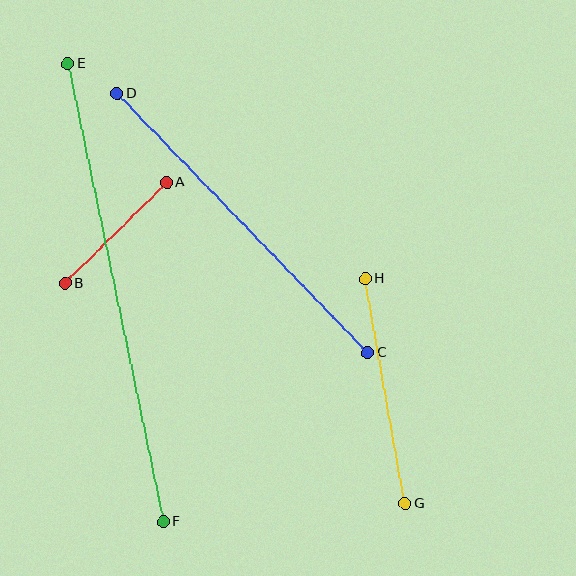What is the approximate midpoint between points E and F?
The midpoint is at approximately (115, 293) pixels.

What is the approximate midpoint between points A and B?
The midpoint is at approximately (116, 233) pixels.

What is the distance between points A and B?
The distance is approximately 143 pixels.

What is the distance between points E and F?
The distance is approximately 468 pixels.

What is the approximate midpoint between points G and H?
The midpoint is at approximately (385, 391) pixels.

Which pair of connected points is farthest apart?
Points E and F are farthest apart.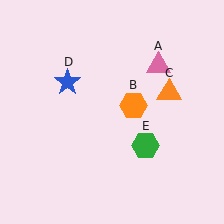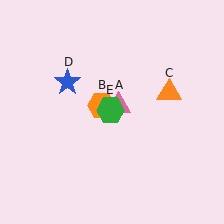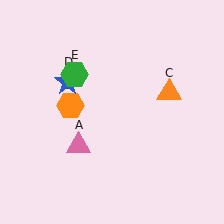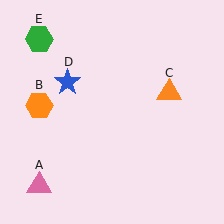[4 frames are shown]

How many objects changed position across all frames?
3 objects changed position: pink triangle (object A), orange hexagon (object B), green hexagon (object E).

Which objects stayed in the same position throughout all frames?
Orange triangle (object C) and blue star (object D) remained stationary.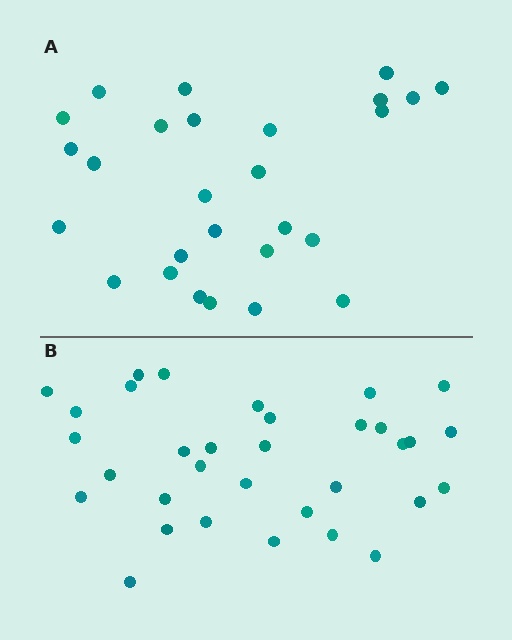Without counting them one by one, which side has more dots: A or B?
Region B (the bottom region) has more dots.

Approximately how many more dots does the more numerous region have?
Region B has about 6 more dots than region A.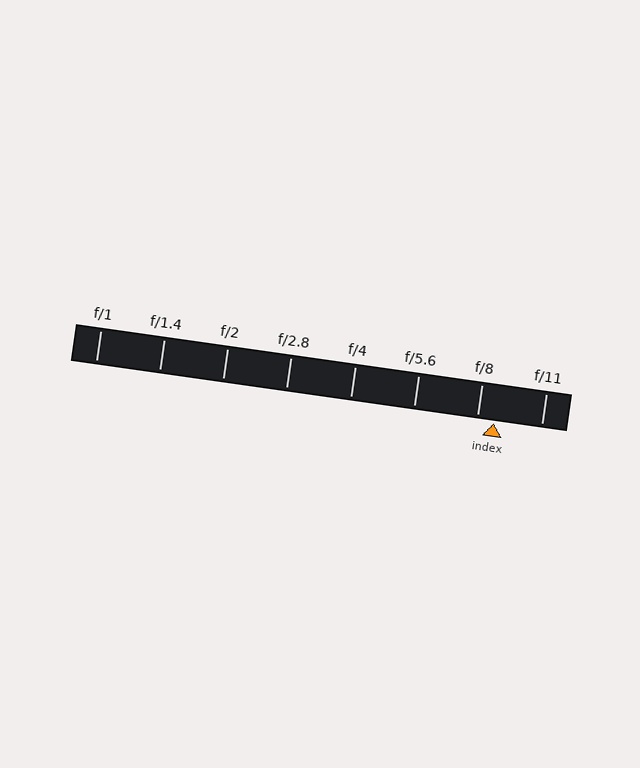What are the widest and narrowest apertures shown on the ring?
The widest aperture shown is f/1 and the narrowest is f/11.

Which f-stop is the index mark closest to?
The index mark is closest to f/8.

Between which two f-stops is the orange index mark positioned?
The index mark is between f/8 and f/11.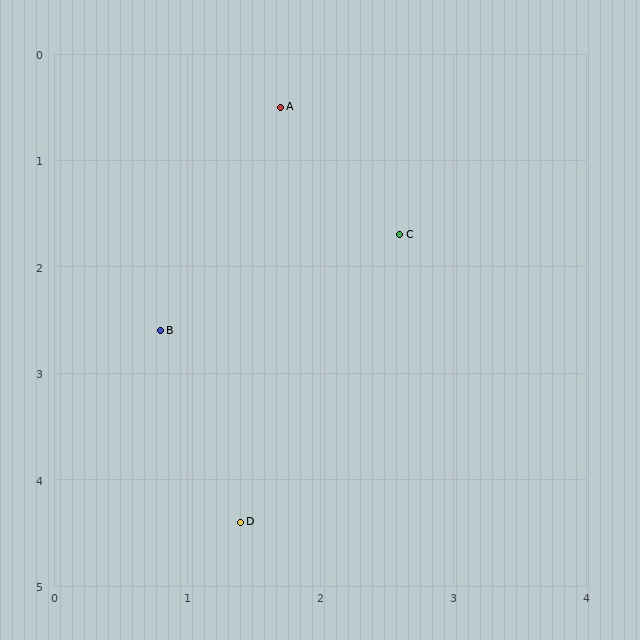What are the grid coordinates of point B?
Point B is at approximately (0.8, 2.6).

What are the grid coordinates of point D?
Point D is at approximately (1.4, 4.4).